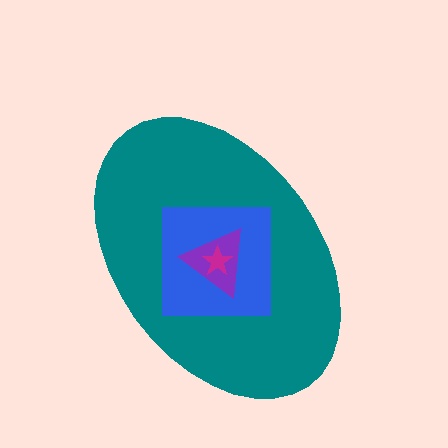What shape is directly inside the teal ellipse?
The blue square.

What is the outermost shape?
The teal ellipse.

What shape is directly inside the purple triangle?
The magenta star.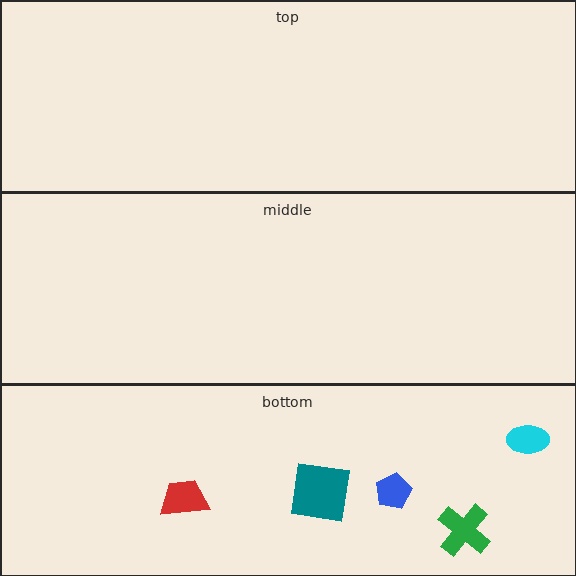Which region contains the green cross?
The bottom region.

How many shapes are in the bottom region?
5.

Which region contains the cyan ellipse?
The bottom region.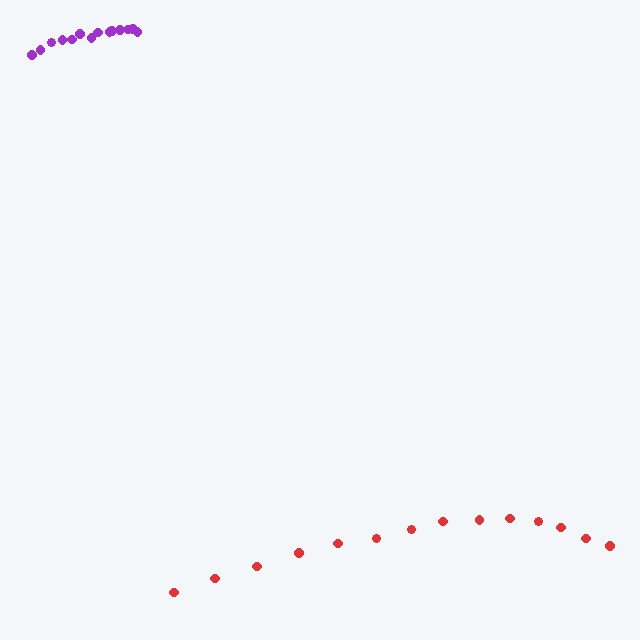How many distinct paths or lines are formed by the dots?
There are 2 distinct paths.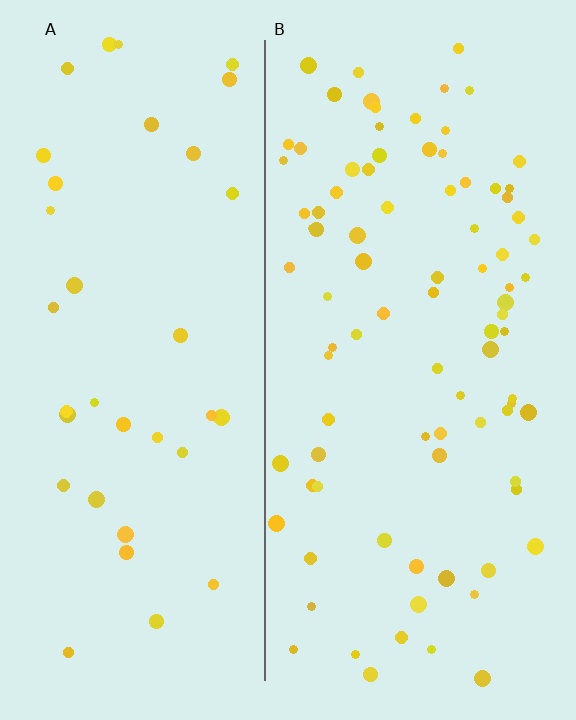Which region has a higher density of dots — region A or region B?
B (the right).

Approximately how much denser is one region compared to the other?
Approximately 2.5× — region B over region A.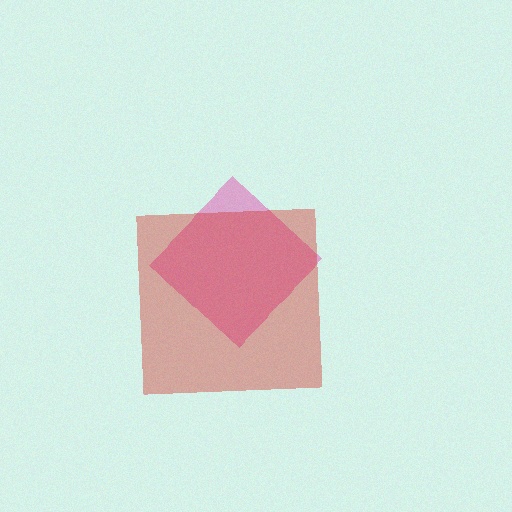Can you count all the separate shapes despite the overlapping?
Yes, there are 2 separate shapes.